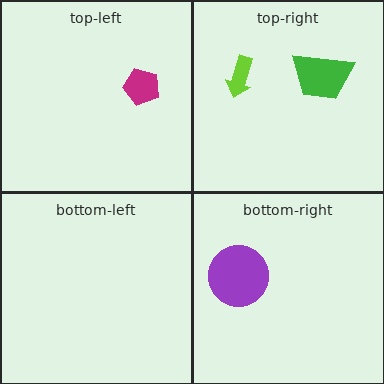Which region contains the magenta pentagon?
The top-left region.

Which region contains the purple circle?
The bottom-right region.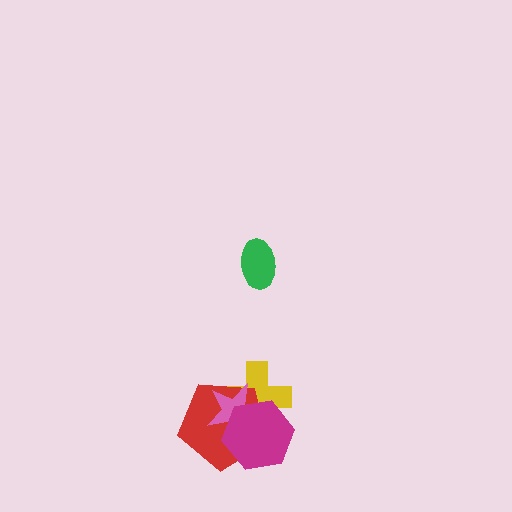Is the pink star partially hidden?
Yes, it is partially covered by another shape.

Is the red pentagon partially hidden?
Yes, it is partially covered by another shape.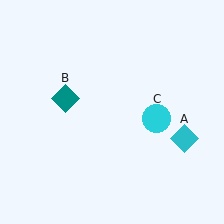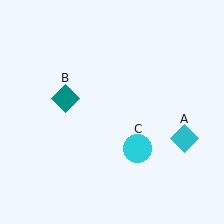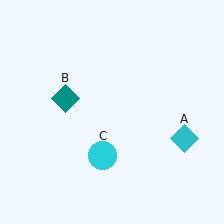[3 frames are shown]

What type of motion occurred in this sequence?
The cyan circle (object C) rotated clockwise around the center of the scene.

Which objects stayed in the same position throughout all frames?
Cyan diamond (object A) and teal diamond (object B) remained stationary.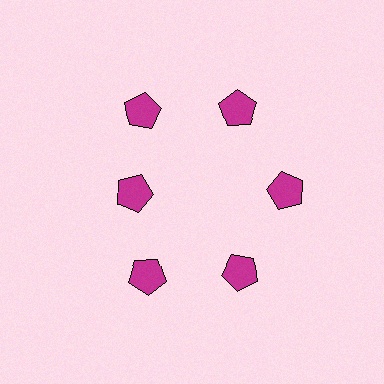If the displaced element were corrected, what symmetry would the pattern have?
It would have 6-fold rotational symmetry — the pattern would map onto itself every 60 degrees.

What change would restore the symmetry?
The symmetry would be restored by moving it outward, back onto the ring so that all 6 pentagons sit at equal angles and equal distance from the center.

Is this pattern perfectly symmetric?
No. The 6 magenta pentagons are arranged in a ring, but one element near the 9 o'clock position is pulled inward toward the center, breaking the 6-fold rotational symmetry.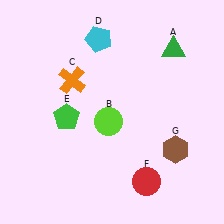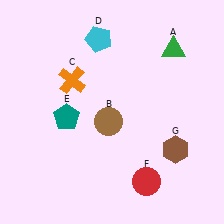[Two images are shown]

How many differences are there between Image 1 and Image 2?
There are 2 differences between the two images.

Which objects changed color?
B changed from lime to brown. E changed from green to teal.